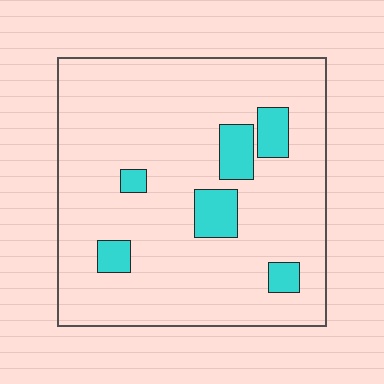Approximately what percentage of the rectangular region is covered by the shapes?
Approximately 10%.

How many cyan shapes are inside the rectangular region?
6.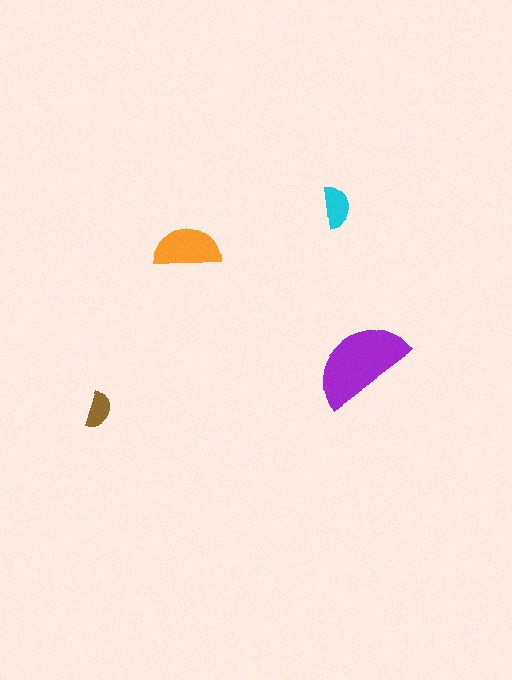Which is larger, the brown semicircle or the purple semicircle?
The purple one.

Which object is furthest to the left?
The brown semicircle is leftmost.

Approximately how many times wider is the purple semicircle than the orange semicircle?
About 1.5 times wider.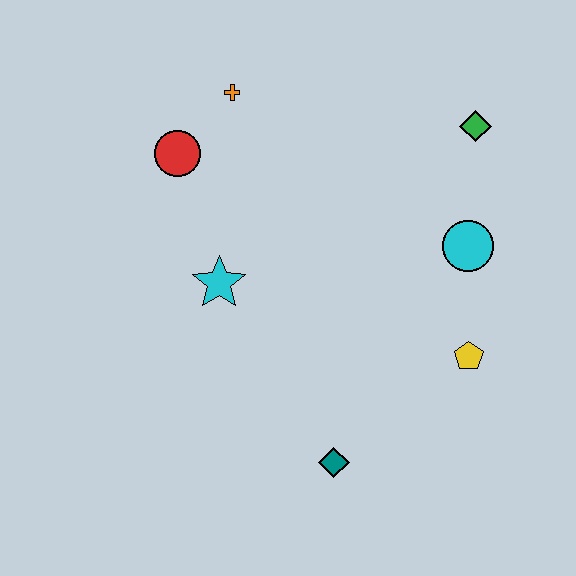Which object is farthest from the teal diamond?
The orange cross is farthest from the teal diamond.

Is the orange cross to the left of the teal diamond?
Yes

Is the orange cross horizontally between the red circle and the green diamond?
Yes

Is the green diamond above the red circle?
Yes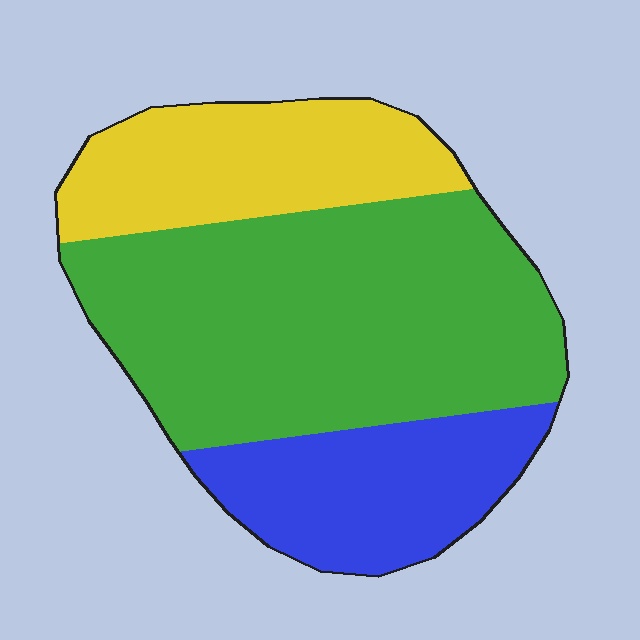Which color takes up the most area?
Green, at roughly 55%.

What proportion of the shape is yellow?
Yellow covers around 25% of the shape.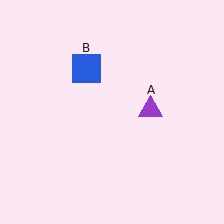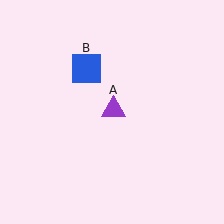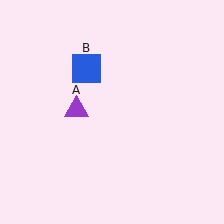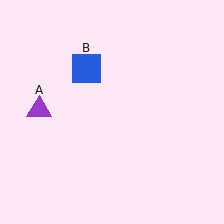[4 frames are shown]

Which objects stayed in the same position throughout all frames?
Blue square (object B) remained stationary.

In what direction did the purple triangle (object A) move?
The purple triangle (object A) moved left.